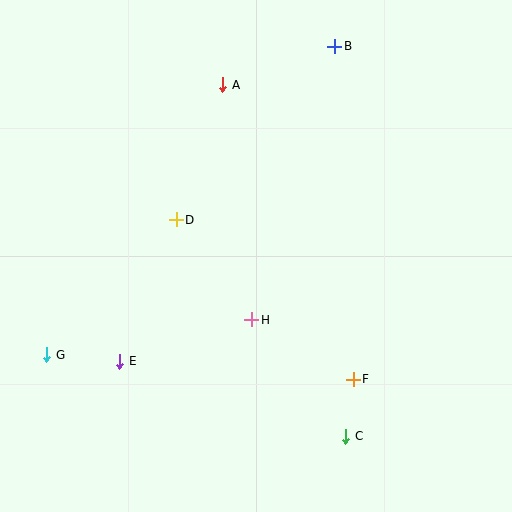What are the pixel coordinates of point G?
Point G is at (47, 355).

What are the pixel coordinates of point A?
Point A is at (223, 85).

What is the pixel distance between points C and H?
The distance between C and H is 150 pixels.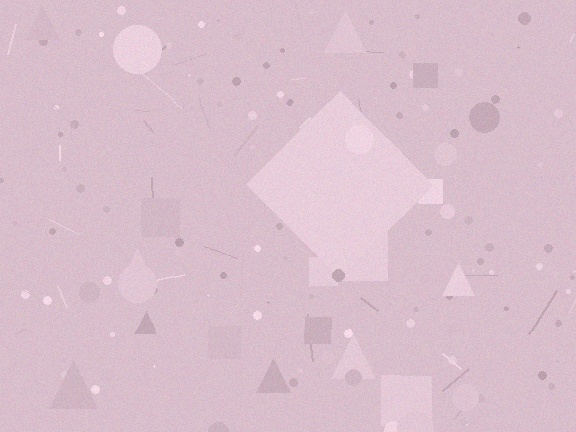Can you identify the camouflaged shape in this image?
The camouflaged shape is a diamond.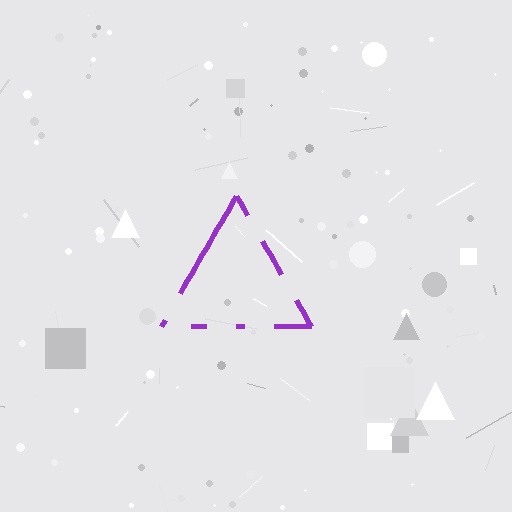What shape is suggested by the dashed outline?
The dashed outline suggests a triangle.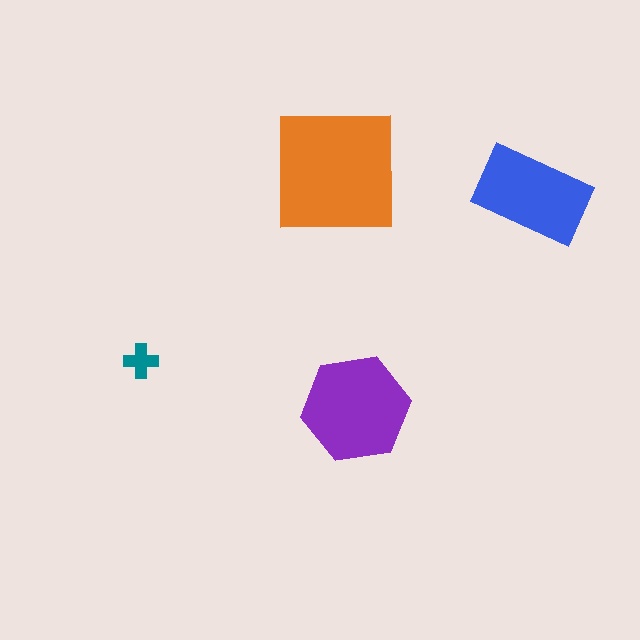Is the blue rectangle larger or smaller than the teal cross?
Larger.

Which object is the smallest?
The teal cross.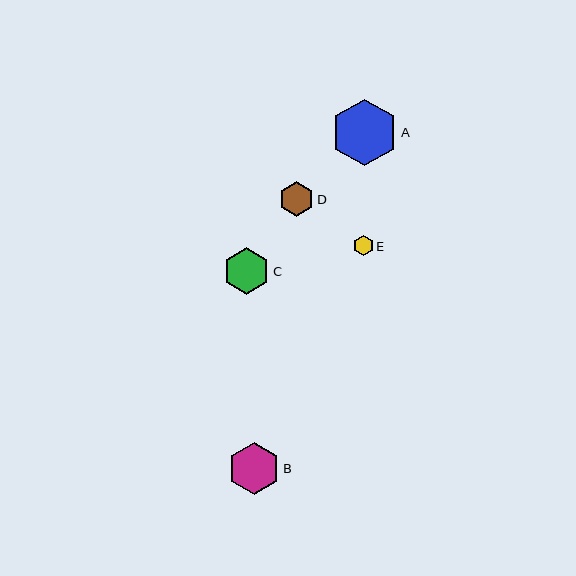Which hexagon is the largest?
Hexagon A is the largest with a size of approximately 66 pixels.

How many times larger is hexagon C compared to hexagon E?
Hexagon C is approximately 2.3 times the size of hexagon E.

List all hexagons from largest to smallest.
From largest to smallest: A, B, C, D, E.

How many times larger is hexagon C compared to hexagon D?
Hexagon C is approximately 1.3 times the size of hexagon D.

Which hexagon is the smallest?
Hexagon E is the smallest with a size of approximately 20 pixels.